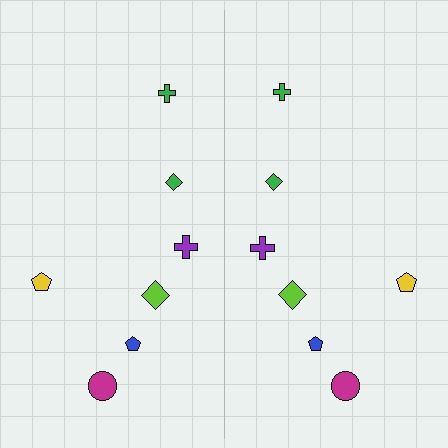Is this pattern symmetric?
Yes, this pattern has bilateral (reflection) symmetry.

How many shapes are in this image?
There are 14 shapes in this image.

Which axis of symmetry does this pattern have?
The pattern has a vertical axis of symmetry running through the center of the image.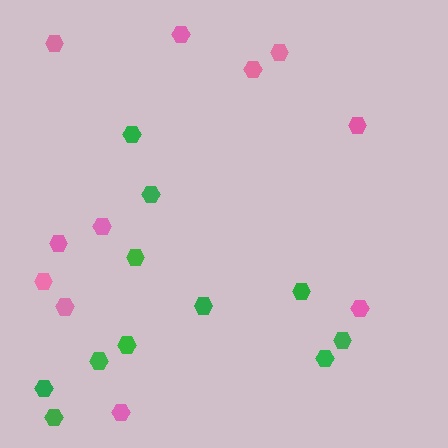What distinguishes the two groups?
There are 2 groups: one group of green hexagons (11) and one group of pink hexagons (11).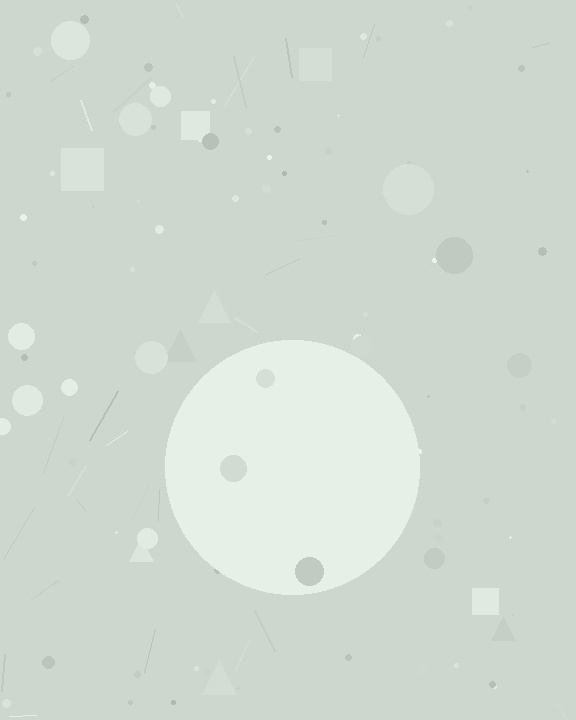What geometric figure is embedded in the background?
A circle is embedded in the background.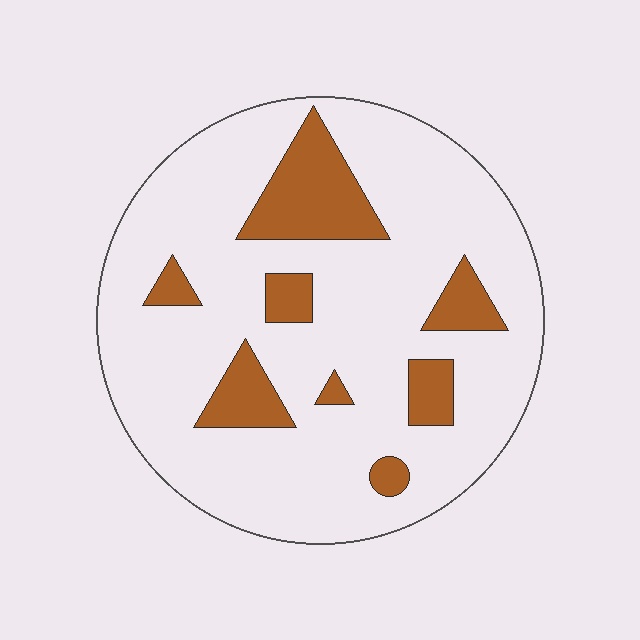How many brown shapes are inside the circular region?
8.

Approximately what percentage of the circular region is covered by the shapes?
Approximately 20%.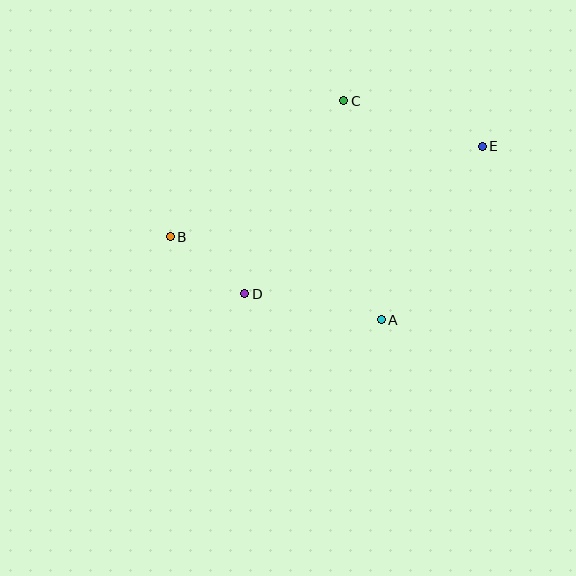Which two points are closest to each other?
Points B and D are closest to each other.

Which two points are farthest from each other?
Points B and E are farthest from each other.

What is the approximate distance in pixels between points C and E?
The distance between C and E is approximately 146 pixels.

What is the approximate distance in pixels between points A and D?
The distance between A and D is approximately 139 pixels.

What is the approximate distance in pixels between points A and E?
The distance between A and E is approximately 201 pixels.